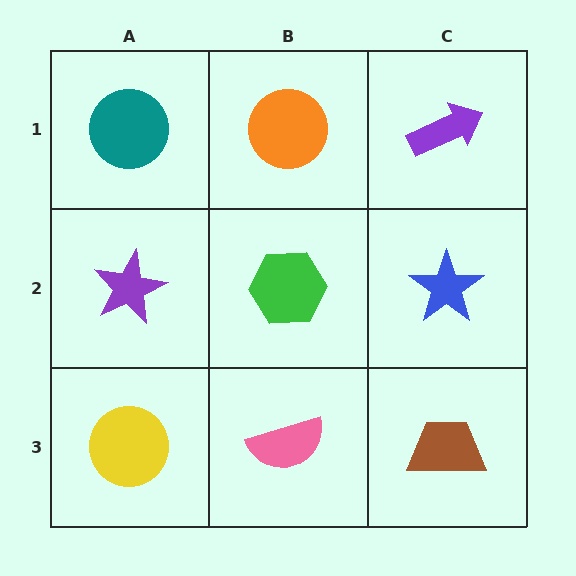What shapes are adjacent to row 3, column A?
A purple star (row 2, column A), a pink semicircle (row 3, column B).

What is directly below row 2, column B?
A pink semicircle.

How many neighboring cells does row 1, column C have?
2.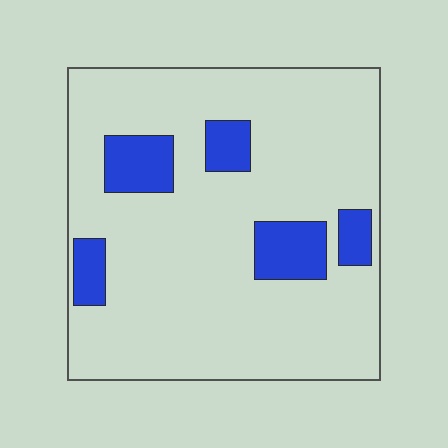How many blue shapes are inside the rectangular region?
5.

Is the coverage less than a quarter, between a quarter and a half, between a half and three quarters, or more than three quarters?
Less than a quarter.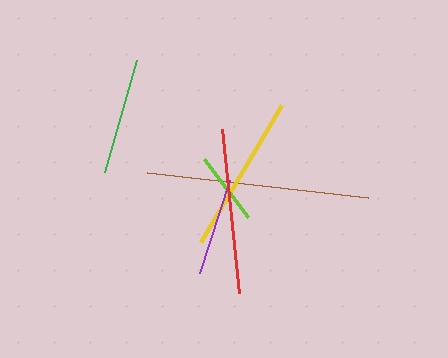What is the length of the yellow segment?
The yellow segment is approximately 159 pixels long.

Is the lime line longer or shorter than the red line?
The red line is longer than the lime line.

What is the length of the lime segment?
The lime segment is approximately 73 pixels long.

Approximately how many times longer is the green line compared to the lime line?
The green line is approximately 1.6 times the length of the lime line.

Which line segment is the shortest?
The lime line is the shortest at approximately 73 pixels.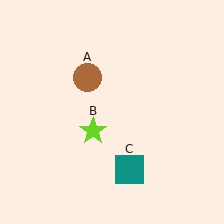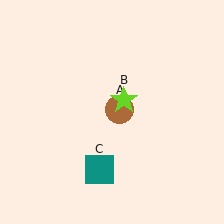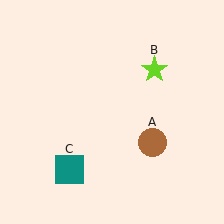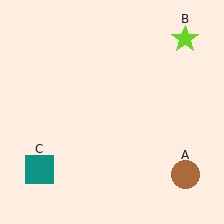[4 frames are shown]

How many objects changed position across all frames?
3 objects changed position: brown circle (object A), lime star (object B), teal square (object C).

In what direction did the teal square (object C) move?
The teal square (object C) moved left.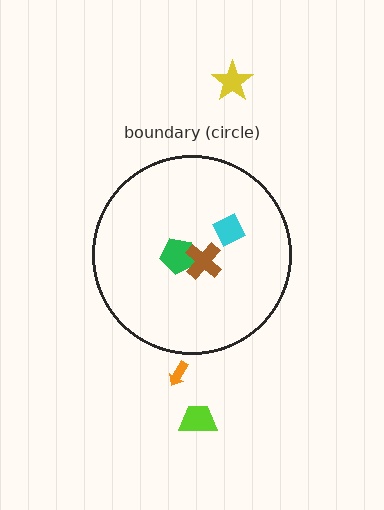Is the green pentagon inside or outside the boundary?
Inside.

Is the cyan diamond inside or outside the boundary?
Inside.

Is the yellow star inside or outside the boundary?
Outside.